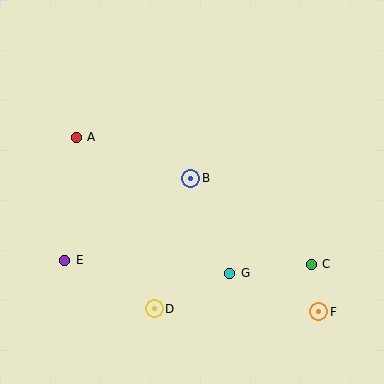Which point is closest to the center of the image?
Point B at (191, 178) is closest to the center.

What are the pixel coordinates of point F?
Point F is at (319, 312).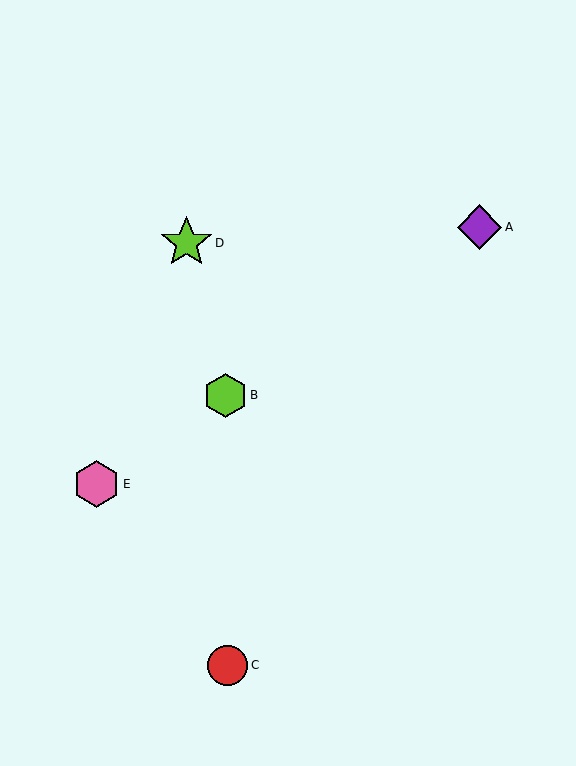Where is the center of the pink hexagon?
The center of the pink hexagon is at (97, 484).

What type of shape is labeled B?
Shape B is a lime hexagon.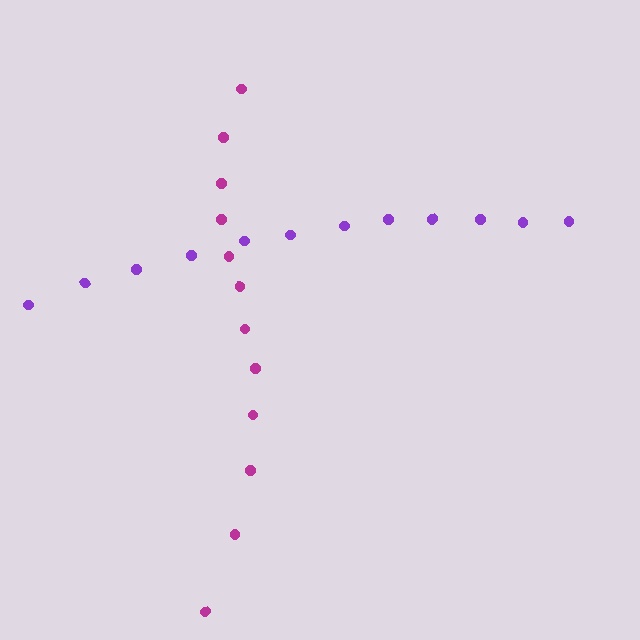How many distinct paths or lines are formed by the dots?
There are 2 distinct paths.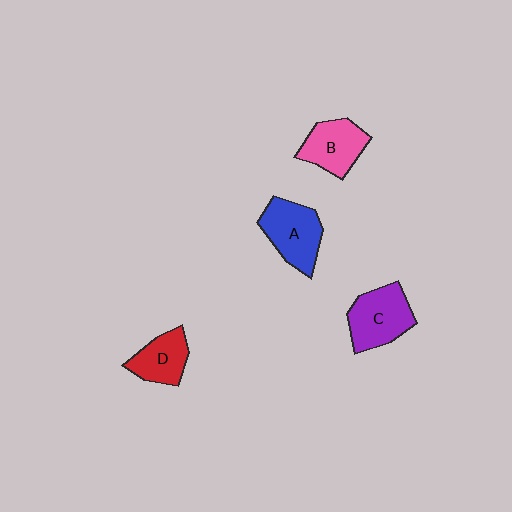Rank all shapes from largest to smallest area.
From largest to smallest: C (purple), A (blue), B (pink), D (red).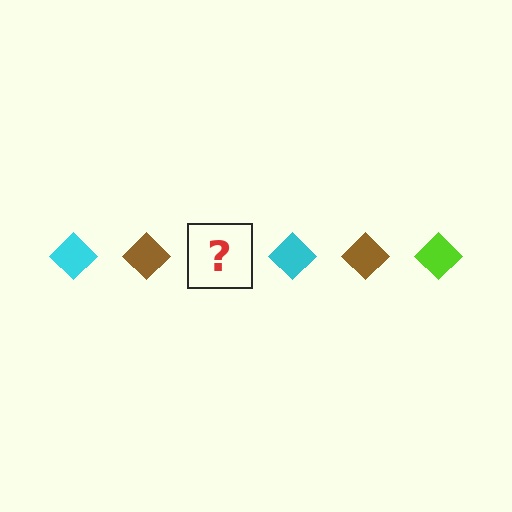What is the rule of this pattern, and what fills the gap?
The rule is that the pattern cycles through cyan, brown, lime diamonds. The gap should be filled with a lime diamond.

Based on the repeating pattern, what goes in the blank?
The blank should be a lime diamond.